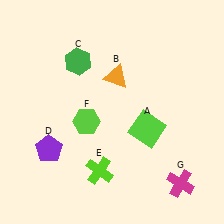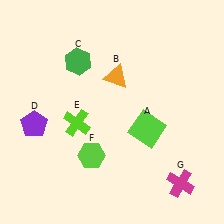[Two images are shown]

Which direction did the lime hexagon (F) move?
The lime hexagon (F) moved down.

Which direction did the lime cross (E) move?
The lime cross (E) moved up.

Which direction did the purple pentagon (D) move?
The purple pentagon (D) moved up.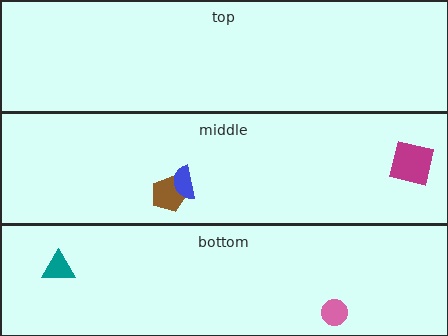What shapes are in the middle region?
The magenta square, the brown pentagon, the blue semicircle.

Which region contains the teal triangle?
The bottom region.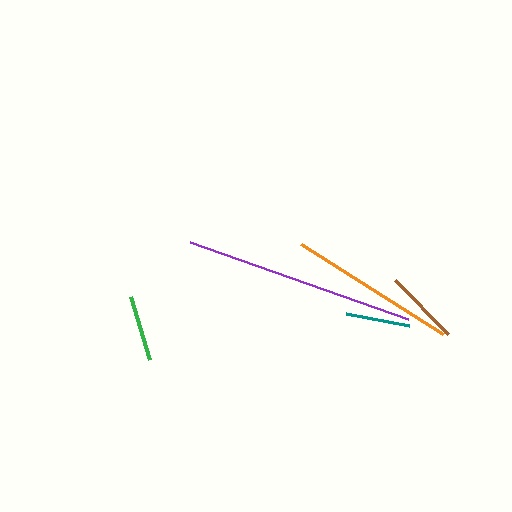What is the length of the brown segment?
The brown segment is approximately 76 pixels long.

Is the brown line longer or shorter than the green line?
The brown line is longer than the green line.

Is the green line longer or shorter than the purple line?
The purple line is longer than the green line.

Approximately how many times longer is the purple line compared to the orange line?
The purple line is approximately 1.4 times the length of the orange line.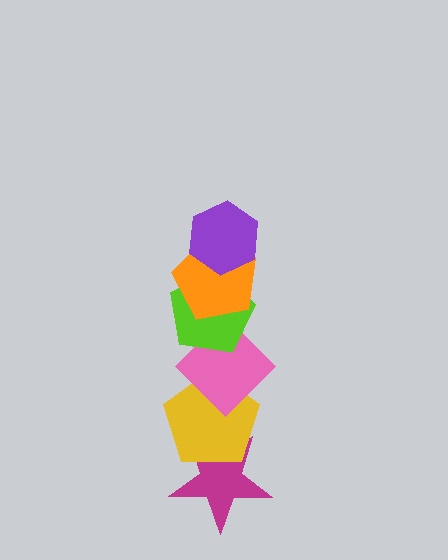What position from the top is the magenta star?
The magenta star is 6th from the top.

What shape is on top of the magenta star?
The yellow pentagon is on top of the magenta star.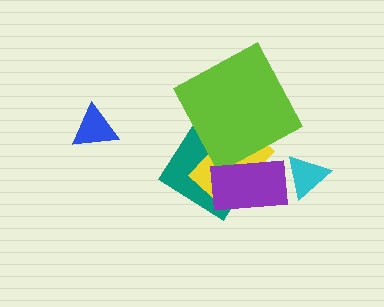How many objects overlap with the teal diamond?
3 objects overlap with the teal diamond.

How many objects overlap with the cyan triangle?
0 objects overlap with the cyan triangle.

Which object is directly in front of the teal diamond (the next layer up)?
The yellow rectangle is directly in front of the teal diamond.